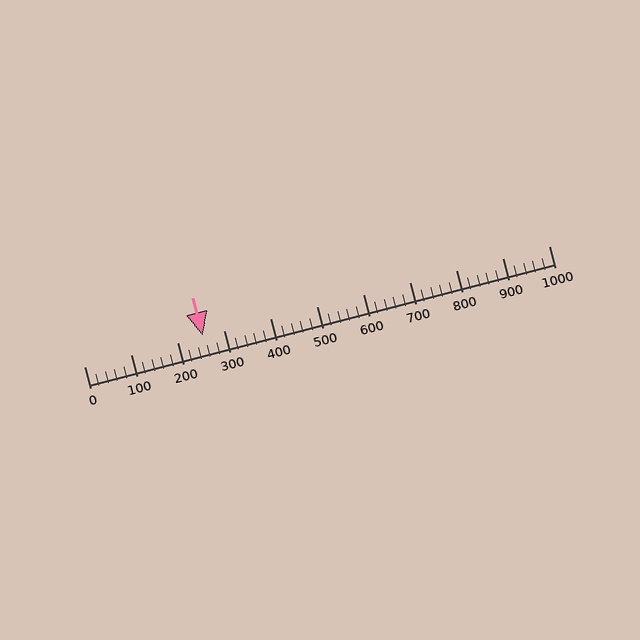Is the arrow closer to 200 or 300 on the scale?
The arrow is closer to 300.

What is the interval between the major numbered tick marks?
The major tick marks are spaced 100 units apart.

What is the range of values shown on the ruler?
The ruler shows values from 0 to 1000.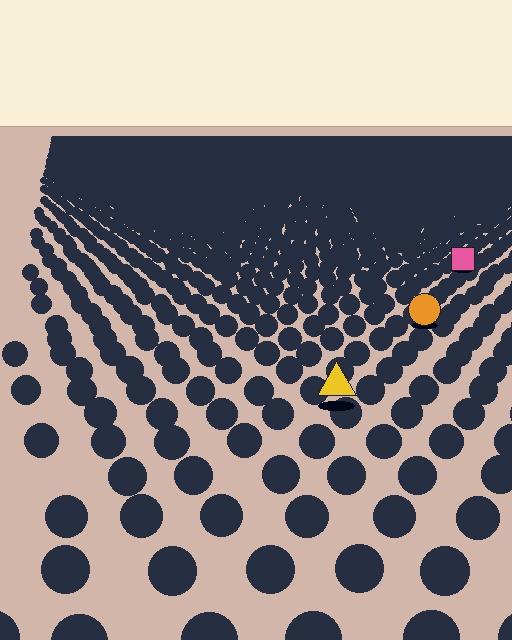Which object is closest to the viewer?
The yellow triangle is closest. The texture marks near it are larger and more spread out.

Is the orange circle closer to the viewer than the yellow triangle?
No. The yellow triangle is closer — you can tell from the texture gradient: the ground texture is coarser near it.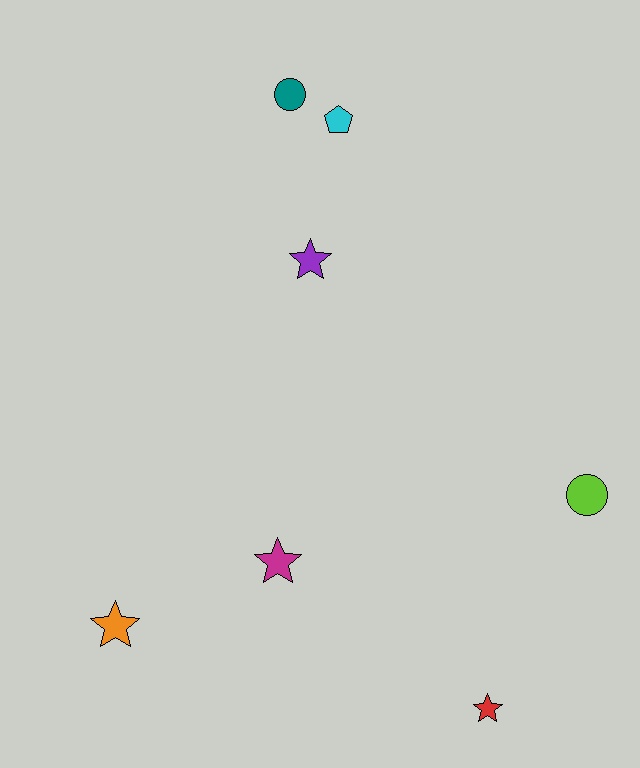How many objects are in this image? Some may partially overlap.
There are 7 objects.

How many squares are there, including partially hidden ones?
There are no squares.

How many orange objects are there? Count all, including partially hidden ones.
There is 1 orange object.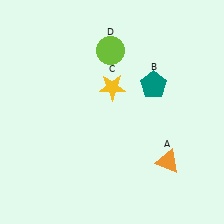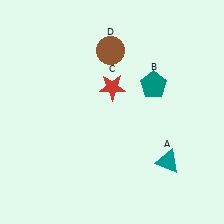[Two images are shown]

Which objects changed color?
A changed from orange to teal. C changed from yellow to red. D changed from lime to brown.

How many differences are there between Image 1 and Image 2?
There are 3 differences between the two images.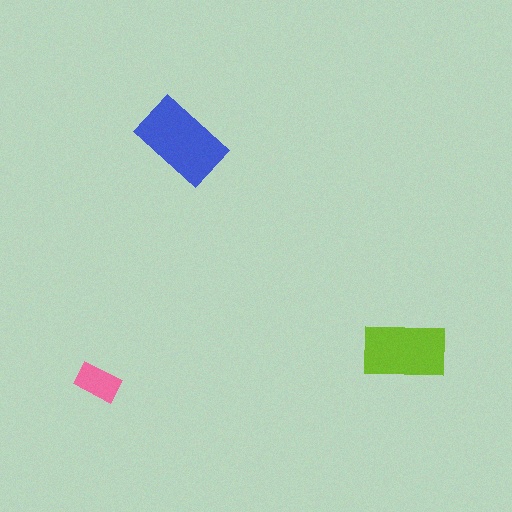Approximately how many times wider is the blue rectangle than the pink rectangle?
About 2 times wider.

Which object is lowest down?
The pink rectangle is bottommost.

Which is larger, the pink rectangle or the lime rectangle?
The lime one.